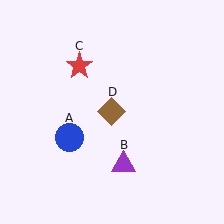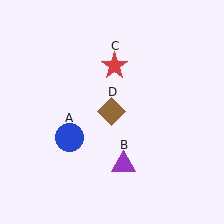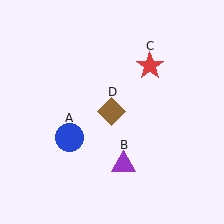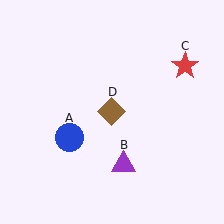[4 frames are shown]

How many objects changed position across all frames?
1 object changed position: red star (object C).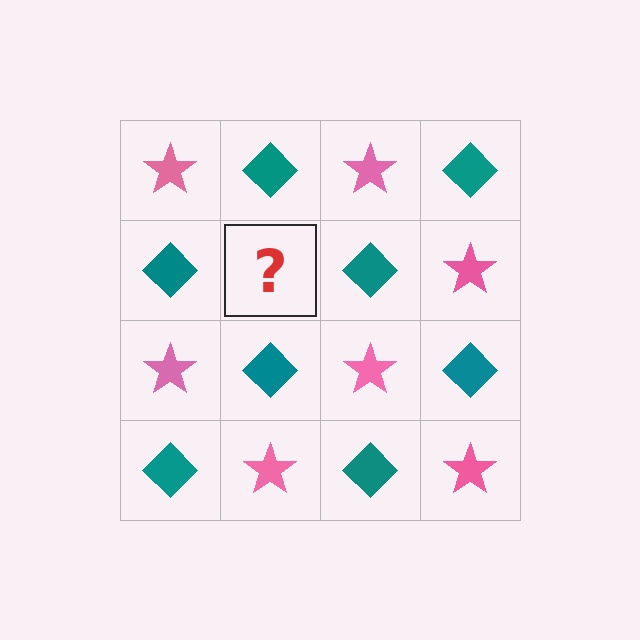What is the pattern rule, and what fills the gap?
The rule is that it alternates pink star and teal diamond in a checkerboard pattern. The gap should be filled with a pink star.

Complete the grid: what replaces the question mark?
The question mark should be replaced with a pink star.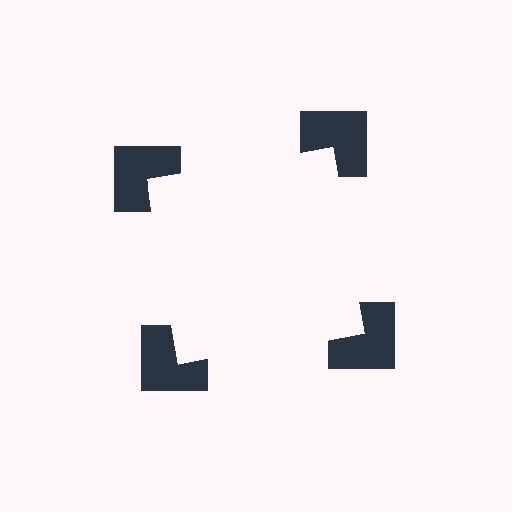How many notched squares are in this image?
There are 4 — one at each vertex of the illusory square.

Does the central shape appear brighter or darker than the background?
It typically appears slightly brighter than the background, even though no actual brightness change is drawn.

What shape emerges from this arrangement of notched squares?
An illusory square — its edges are inferred from the aligned wedge cuts in the notched squares, not physically drawn.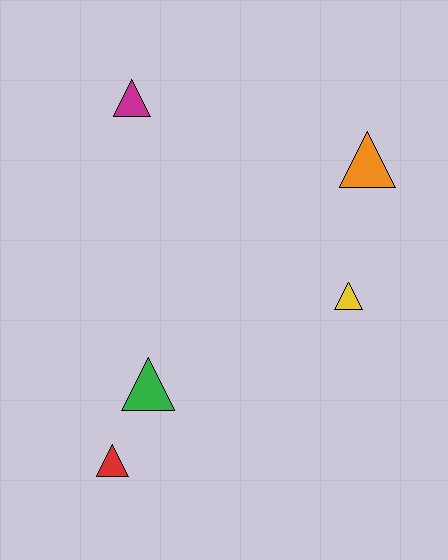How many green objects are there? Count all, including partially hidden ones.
There is 1 green object.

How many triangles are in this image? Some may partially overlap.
There are 5 triangles.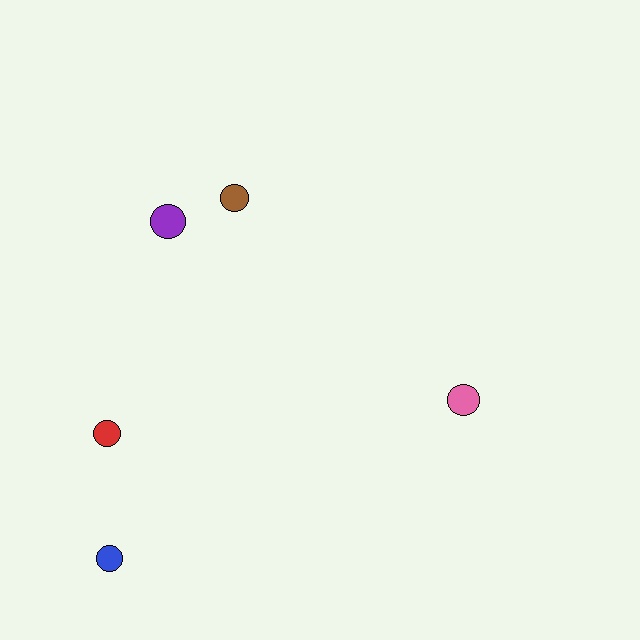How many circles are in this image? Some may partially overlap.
There are 5 circles.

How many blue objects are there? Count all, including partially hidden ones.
There is 1 blue object.